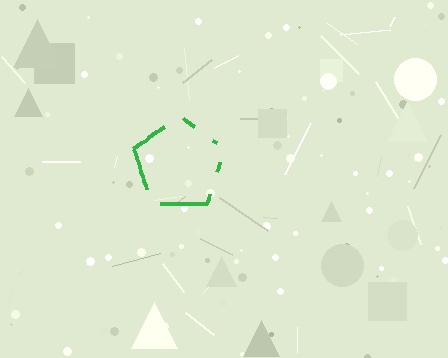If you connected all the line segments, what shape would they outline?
They would outline a pentagon.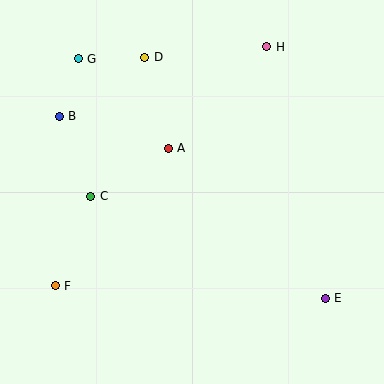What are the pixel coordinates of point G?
Point G is at (78, 59).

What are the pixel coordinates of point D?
Point D is at (145, 57).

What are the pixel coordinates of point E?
Point E is at (325, 298).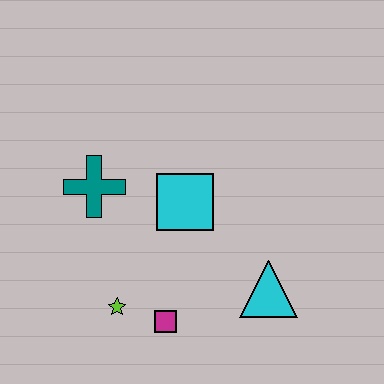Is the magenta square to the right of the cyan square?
No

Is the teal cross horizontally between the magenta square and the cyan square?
No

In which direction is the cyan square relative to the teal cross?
The cyan square is to the right of the teal cross.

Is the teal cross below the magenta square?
No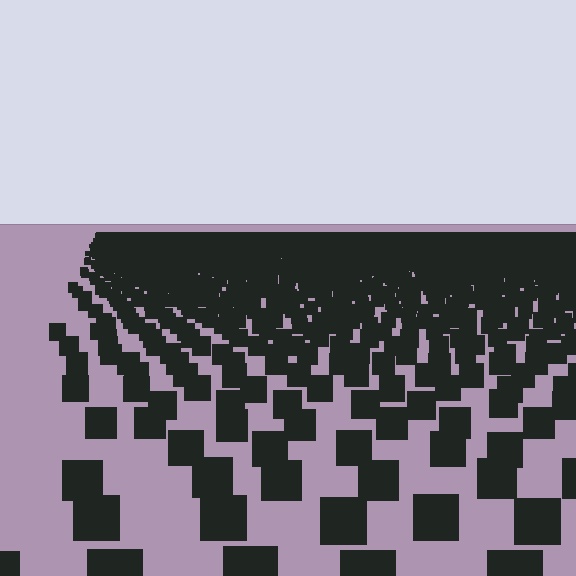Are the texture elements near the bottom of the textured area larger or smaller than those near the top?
Larger. Near the bottom, elements are closer to the viewer and appear at a bigger on-screen size.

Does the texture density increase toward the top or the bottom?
Density increases toward the top.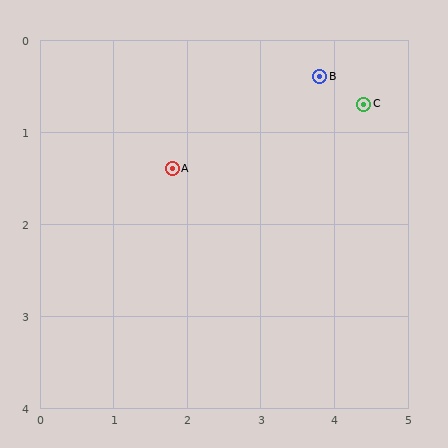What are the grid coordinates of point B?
Point B is at approximately (3.8, 0.4).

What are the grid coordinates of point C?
Point C is at approximately (4.4, 0.7).